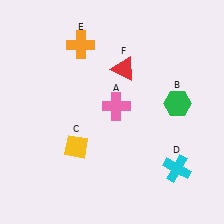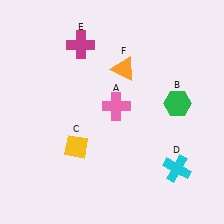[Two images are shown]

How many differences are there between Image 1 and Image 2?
There are 2 differences between the two images.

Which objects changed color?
E changed from orange to magenta. F changed from red to orange.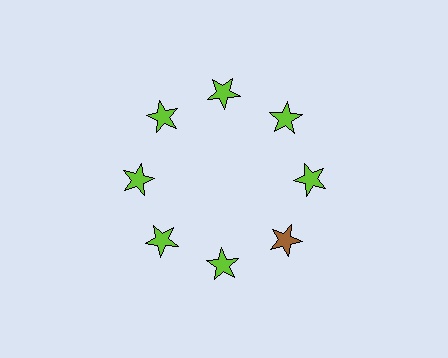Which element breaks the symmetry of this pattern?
The brown star at roughly the 4 o'clock position breaks the symmetry. All other shapes are lime stars.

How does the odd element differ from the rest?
It has a different color: brown instead of lime.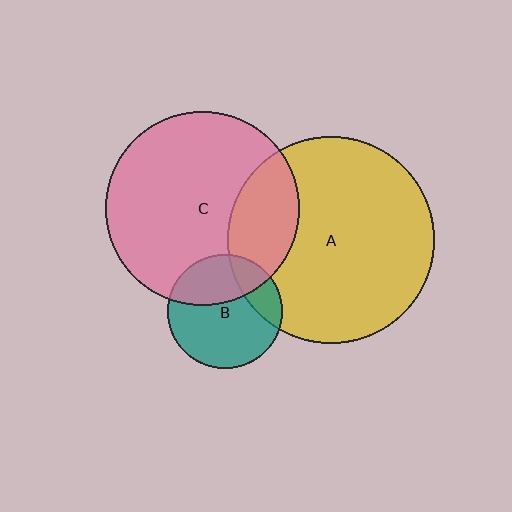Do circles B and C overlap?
Yes.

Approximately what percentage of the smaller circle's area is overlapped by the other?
Approximately 35%.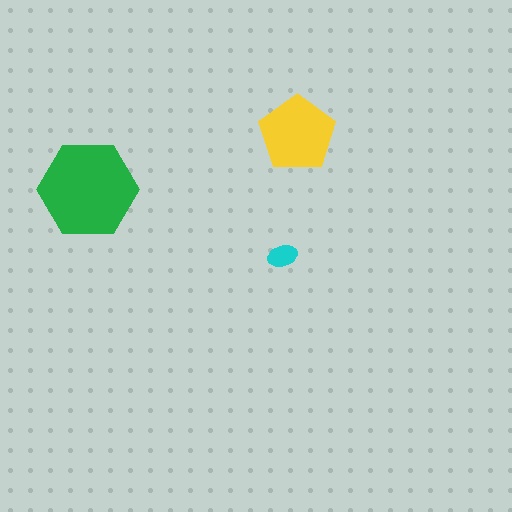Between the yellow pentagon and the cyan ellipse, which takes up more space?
The yellow pentagon.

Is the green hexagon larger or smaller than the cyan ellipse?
Larger.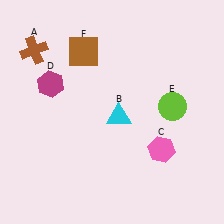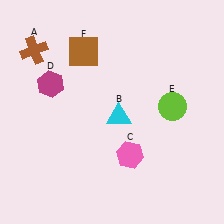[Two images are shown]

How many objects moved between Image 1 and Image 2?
1 object moved between the two images.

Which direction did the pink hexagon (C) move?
The pink hexagon (C) moved left.